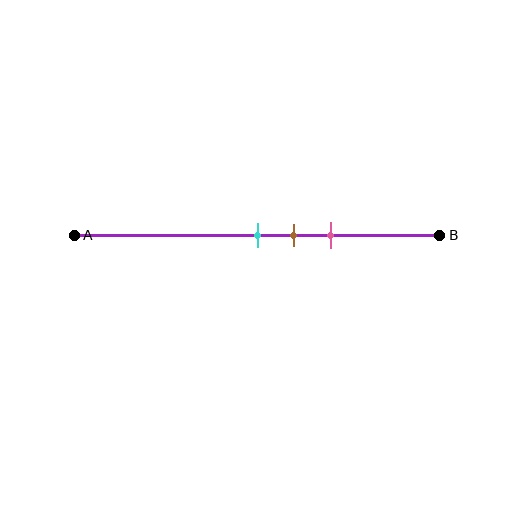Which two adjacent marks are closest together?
The cyan and brown marks are the closest adjacent pair.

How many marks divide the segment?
There are 3 marks dividing the segment.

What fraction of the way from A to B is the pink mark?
The pink mark is approximately 70% (0.7) of the way from A to B.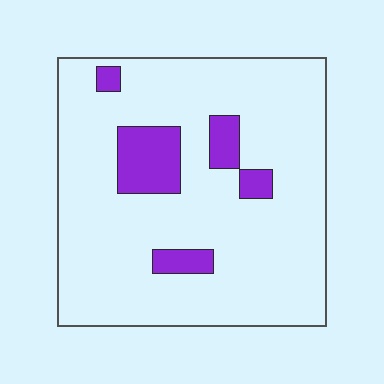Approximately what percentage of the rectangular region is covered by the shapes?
Approximately 15%.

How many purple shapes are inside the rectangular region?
5.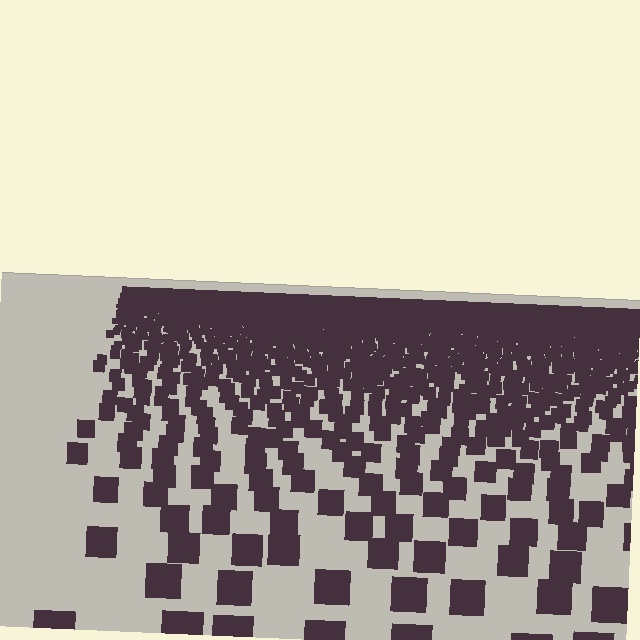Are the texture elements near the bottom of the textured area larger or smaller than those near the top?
Larger. Near the bottom, elements are closer to the viewer and appear at a bigger on-screen size.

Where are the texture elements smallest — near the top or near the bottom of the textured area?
Near the top.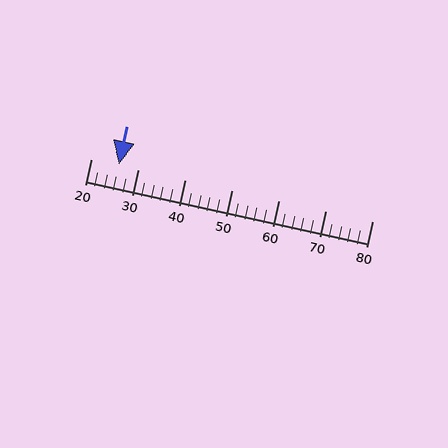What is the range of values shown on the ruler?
The ruler shows values from 20 to 80.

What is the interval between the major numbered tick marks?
The major tick marks are spaced 10 units apart.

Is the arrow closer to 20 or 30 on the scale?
The arrow is closer to 30.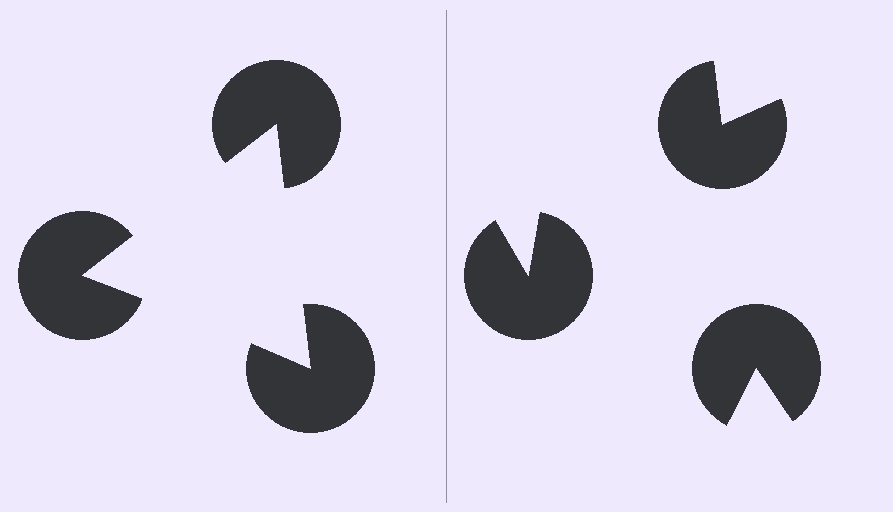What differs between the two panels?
The pac-man discs are positioned identically on both sides; only the wedge orientations differ. On the left they align to a triangle; on the right they are misaligned.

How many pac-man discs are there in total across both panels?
6 — 3 on each side.